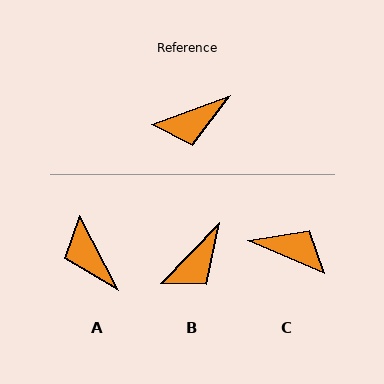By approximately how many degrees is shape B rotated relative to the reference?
Approximately 25 degrees counter-clockwise.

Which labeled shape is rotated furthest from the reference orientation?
C, about 136 degrees away.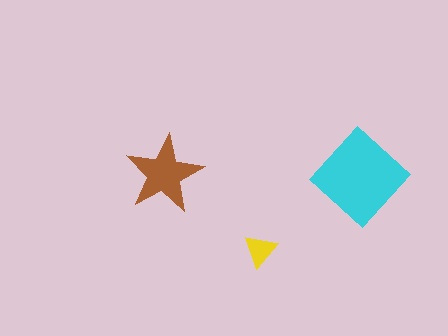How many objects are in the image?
There are 3 objects in the image.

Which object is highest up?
The brown star is topmost.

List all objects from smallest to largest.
The yellow triangle, the brown star, the cyan diamond.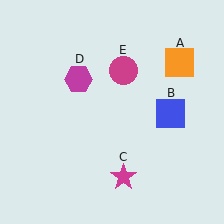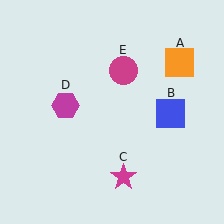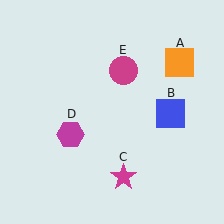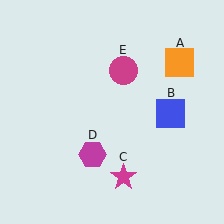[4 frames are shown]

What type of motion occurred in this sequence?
The magenta hexagon (object D) rotated counterclockwise around the center of the scene.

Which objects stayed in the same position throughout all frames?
Orange square (object A) and blue square (object B) and magenta star (object C) and magenta circle (object E) remained stationary.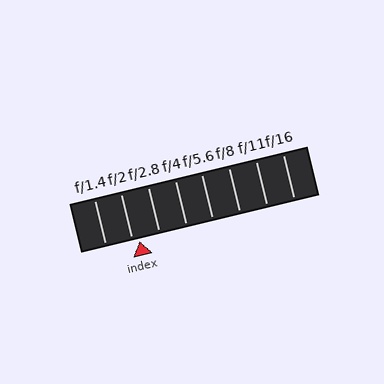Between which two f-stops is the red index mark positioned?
The index mark is between f/2 and f/2.8.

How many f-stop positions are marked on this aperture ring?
There are 8 f-stop positions marked.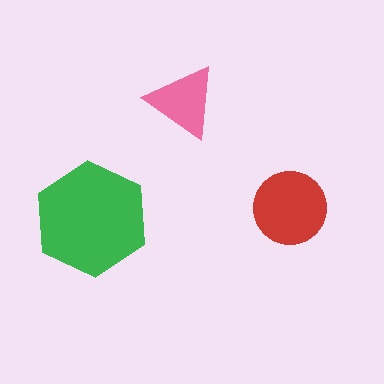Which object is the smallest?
The pink triangle.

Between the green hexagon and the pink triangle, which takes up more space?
The green hexagon.